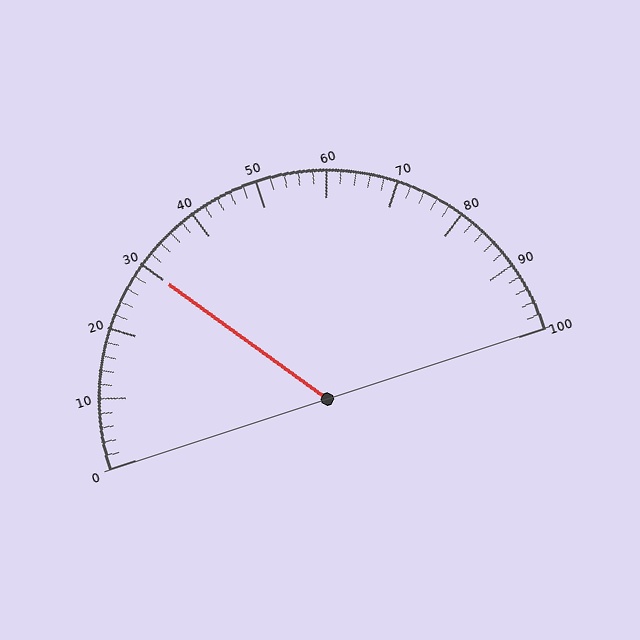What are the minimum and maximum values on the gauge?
The gauge ranges from 0 to 100.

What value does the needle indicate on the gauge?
The needle indicates approximately 30.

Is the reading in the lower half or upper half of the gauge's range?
The reading is in the lower half of the range (0 to 100).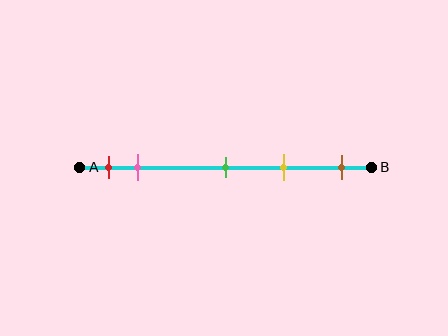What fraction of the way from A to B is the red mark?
The red mark is approximately 10% (0.1) of the way from A to B.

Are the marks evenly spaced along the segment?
No, the marks are not evenly spaced.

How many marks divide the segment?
There are 5 marks dividing the segment.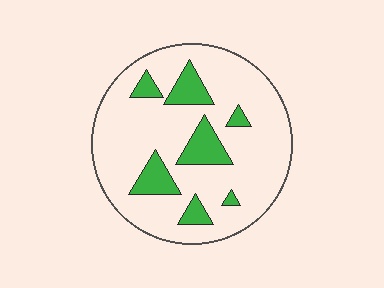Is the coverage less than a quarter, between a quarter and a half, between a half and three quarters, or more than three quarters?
Less than a quarter.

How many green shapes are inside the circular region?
7.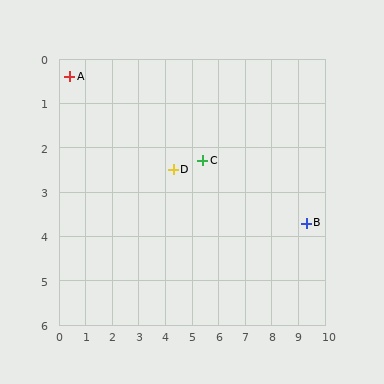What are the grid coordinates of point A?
Point A is at approximately (0.4, 0.4).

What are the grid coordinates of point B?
Point B is at approximately (9.3, 3.7).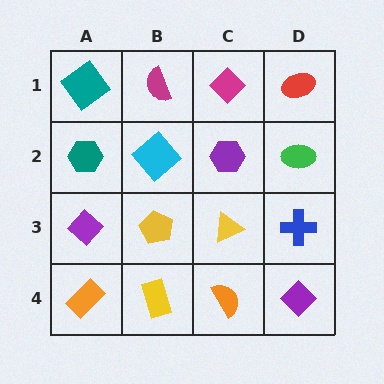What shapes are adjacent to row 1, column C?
A purple hexagon (row 2, column C), a magenta semicircle (row 1, column B), a red ellipse (row 1, column D).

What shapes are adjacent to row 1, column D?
A green ellipse (row 2, column D), a magenta diamond (row 1, column C).